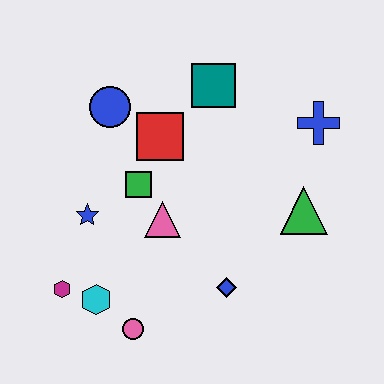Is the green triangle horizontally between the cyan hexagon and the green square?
No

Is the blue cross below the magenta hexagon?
No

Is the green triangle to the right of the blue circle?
Yes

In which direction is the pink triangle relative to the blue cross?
The pink triangle is to the left of the blue cross.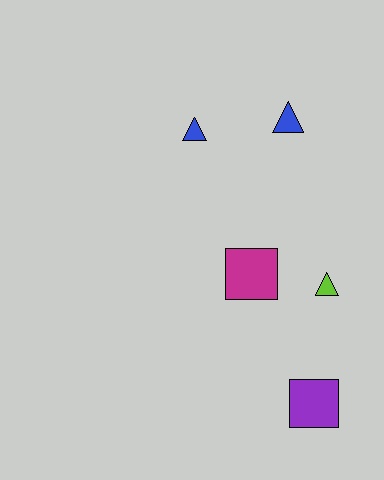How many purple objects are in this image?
There is 1 purple object.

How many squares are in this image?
There are 2 squares.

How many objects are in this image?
There are 5 objects.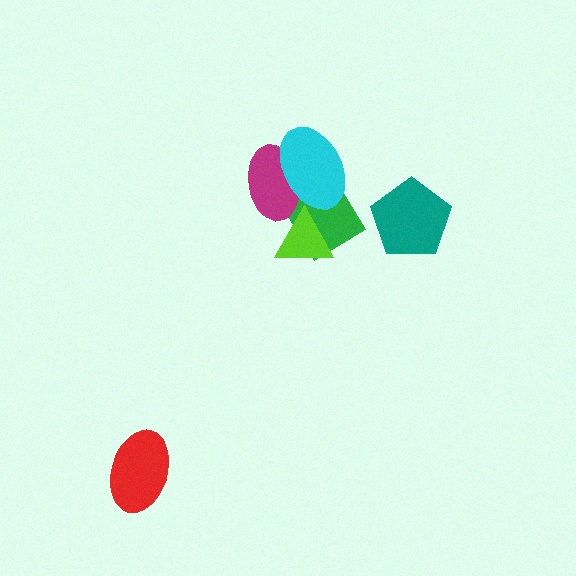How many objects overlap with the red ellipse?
0 objects overlap with the red ellipse.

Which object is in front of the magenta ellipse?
The cyan ellipse is in front of the magenta ellipse.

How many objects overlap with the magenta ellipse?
3 objects overlap with the magenta ellipse.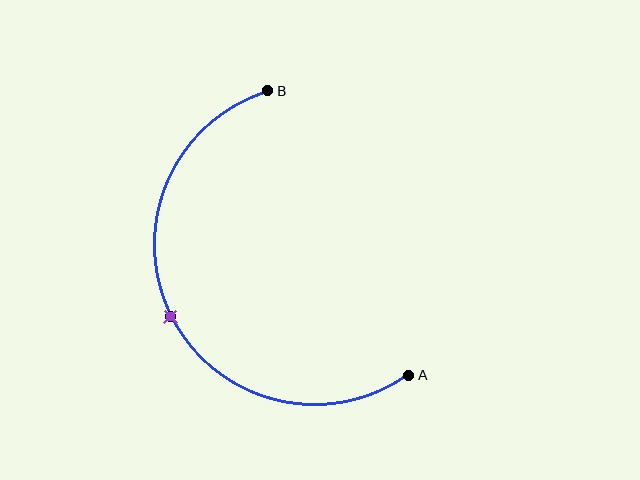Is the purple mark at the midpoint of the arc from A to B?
Yes. The purple mark lies on the arc at equal arc-length from both A and B — it is the arc midpoint.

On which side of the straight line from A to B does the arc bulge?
The arc bulges to the left of the straight line connecting A and B.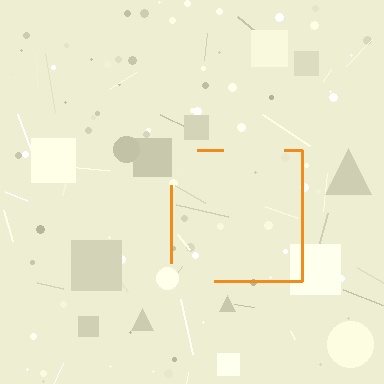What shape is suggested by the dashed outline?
The dashed outline suggests a square.